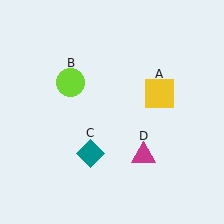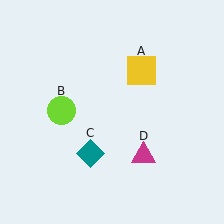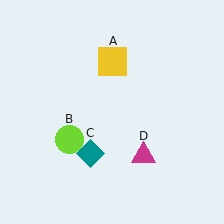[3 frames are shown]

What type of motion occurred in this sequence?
The yellow square (object A), lime circle (object B) rotated counterclockwise around the center of the scene.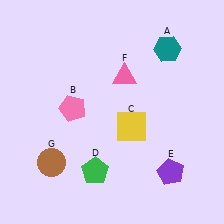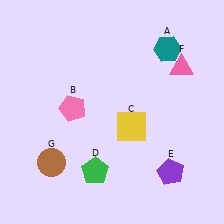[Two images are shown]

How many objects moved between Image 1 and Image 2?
1 object moved between the two images.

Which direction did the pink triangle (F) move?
The pink triangle (F) moved right.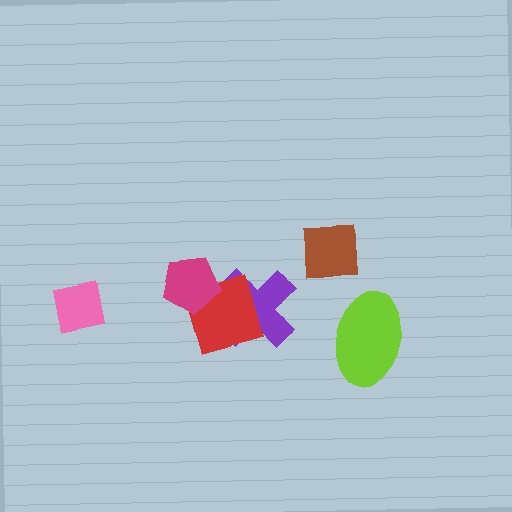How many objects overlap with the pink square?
0 objects overlap with the pink square.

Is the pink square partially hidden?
No, no other shape covers it.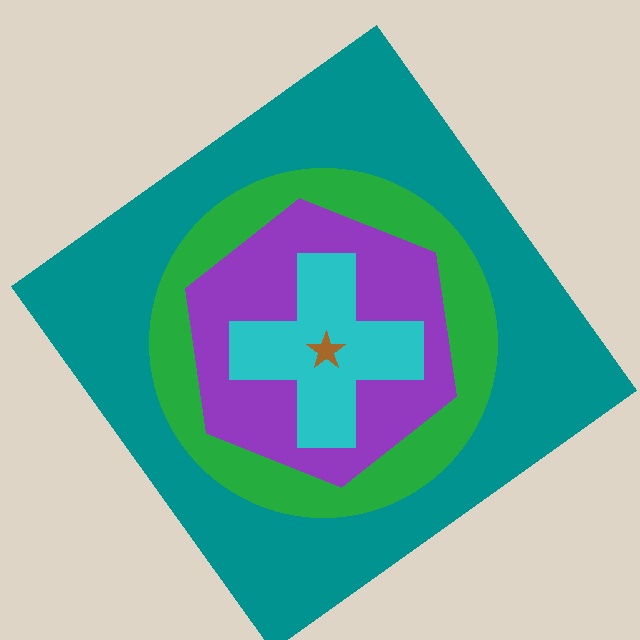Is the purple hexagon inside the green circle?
Yes.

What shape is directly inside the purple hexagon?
The cyan cross.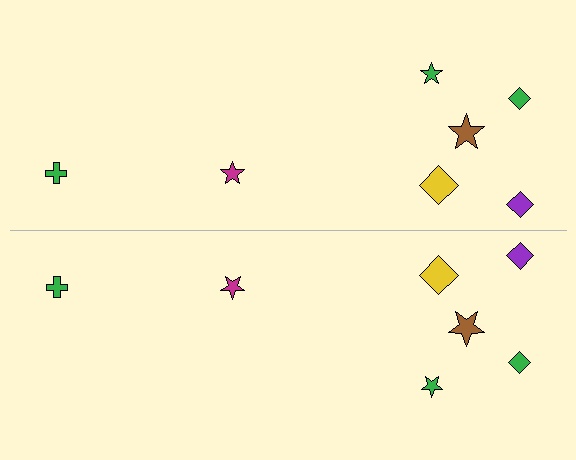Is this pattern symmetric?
Yes, this pattern has bilateral (reflection) symmetry.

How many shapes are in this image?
There are 14 shapes in this image.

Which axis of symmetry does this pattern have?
The pattern has a horizontal axis of symmetry running through the center of the image.